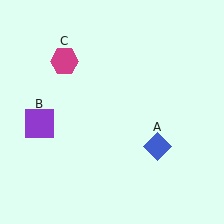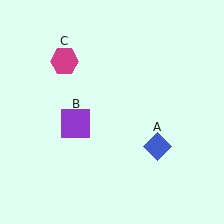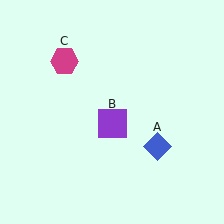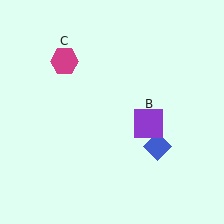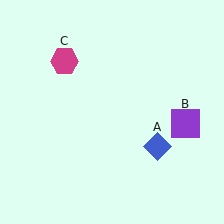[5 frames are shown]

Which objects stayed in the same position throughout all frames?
Blue diamond (object A) and magenta hexagon (object C) remained stationary.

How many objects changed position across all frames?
1 object changed position: purple square (object B).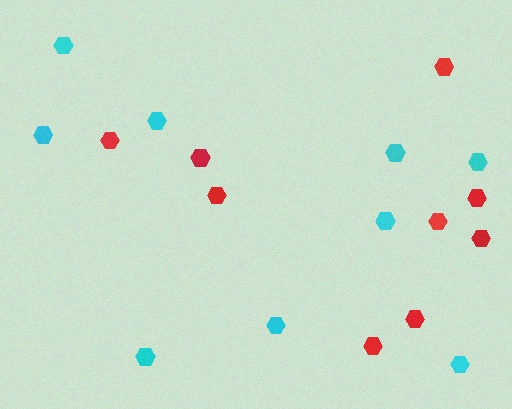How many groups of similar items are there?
There are 2 groups: one group of cyan hexagons (9) and one group of red hexagons (9).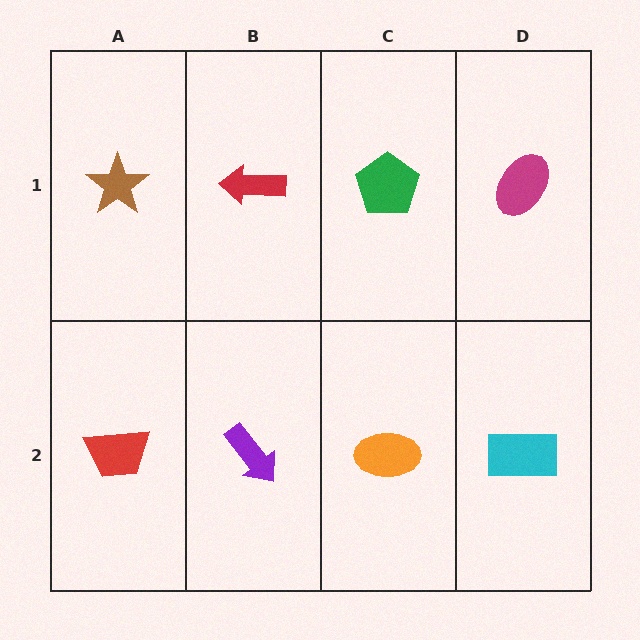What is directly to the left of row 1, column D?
A green pentagon.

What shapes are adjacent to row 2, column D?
A magenta ellipse (row 1, column D), an orange ellipse (row 2, column C).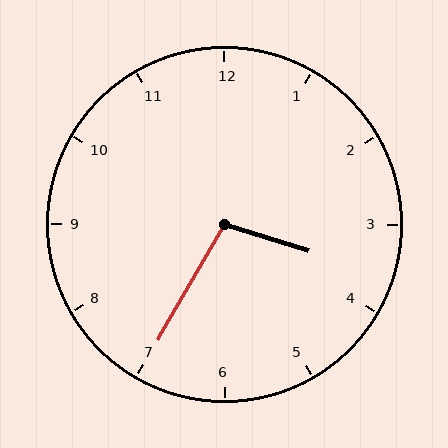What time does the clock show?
3:35.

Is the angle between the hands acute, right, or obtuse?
It is obtuse.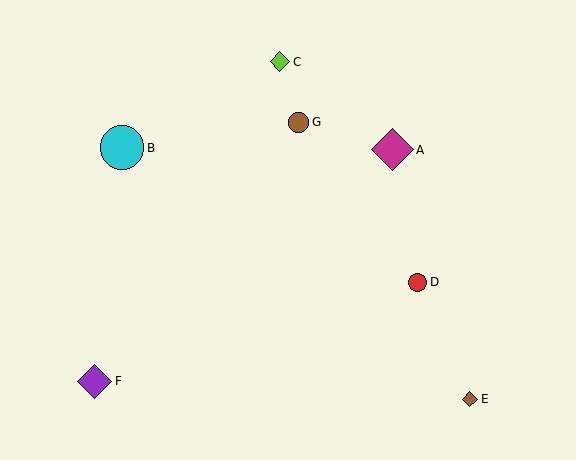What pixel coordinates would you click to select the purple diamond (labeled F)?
Click at (95, 381) to select the purple diamond F.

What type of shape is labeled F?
Shape F is a purple diamond.